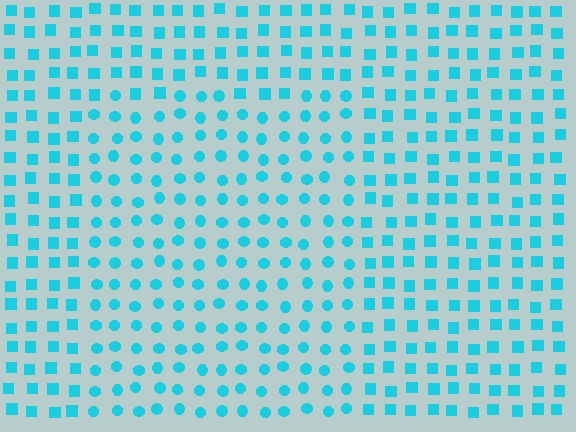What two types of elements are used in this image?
The image uses circles inside the rectangle region and squares outside it.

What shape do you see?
I see a rectangle.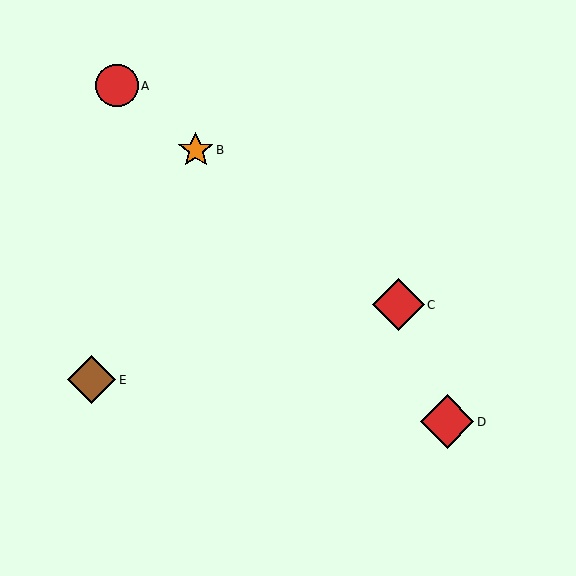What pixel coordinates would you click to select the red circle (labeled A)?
Click at (117, 86) to select the red circle A.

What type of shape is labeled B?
Shape B is an orange star.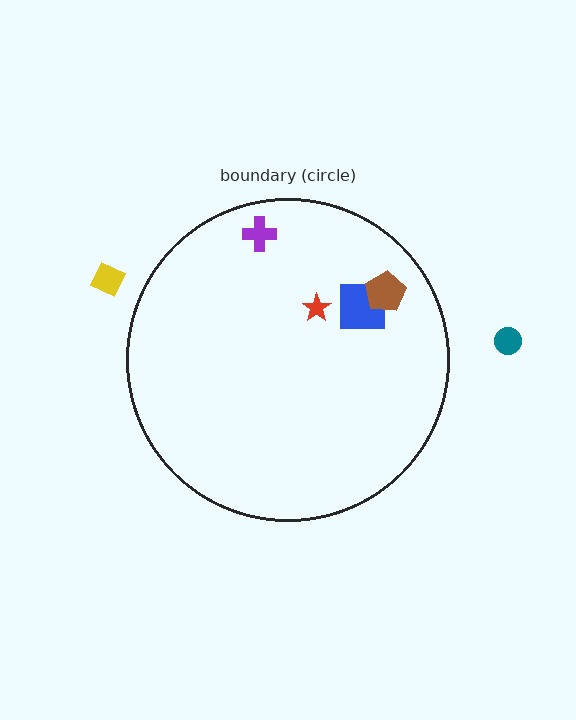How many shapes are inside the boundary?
4 inside, 2 outside.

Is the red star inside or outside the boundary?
Inside.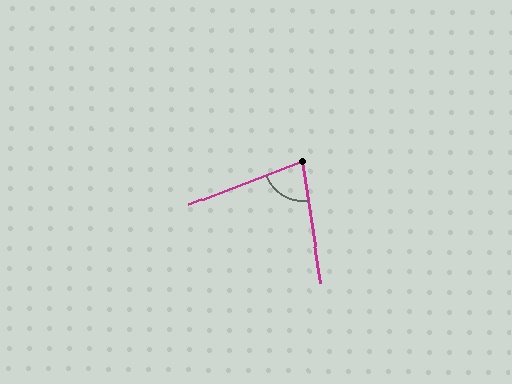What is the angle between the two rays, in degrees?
Approximately 78 degrees.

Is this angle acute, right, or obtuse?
It is acute.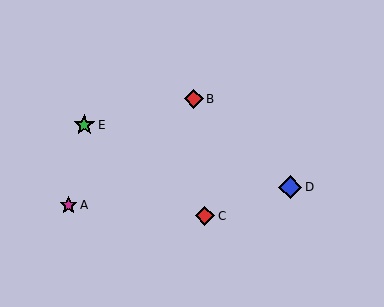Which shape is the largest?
The blue diamond (labeled D) is the largest.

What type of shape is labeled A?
Shape A is a magenta star.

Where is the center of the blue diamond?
The center of the blue diamond is at (290, 187).